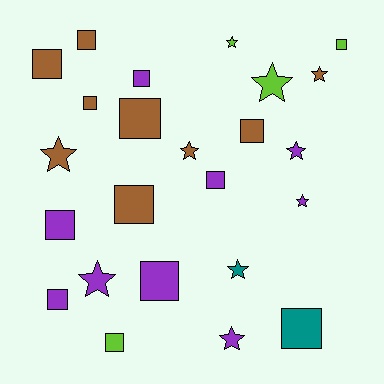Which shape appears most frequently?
Square, with 14 objects.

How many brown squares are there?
There are 6 brown squares.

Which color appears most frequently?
Purple, with 9 objects.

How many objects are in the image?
There are 24 objects.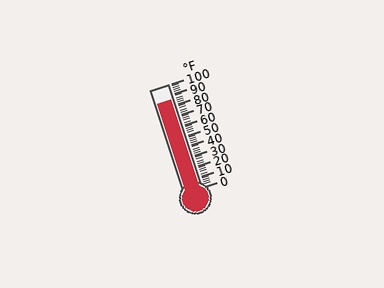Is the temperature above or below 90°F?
The temperature is below 90°F.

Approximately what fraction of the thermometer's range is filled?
The thermometer is filled to approximately 85% of its range.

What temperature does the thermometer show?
The thermometer shows approximately 86°F.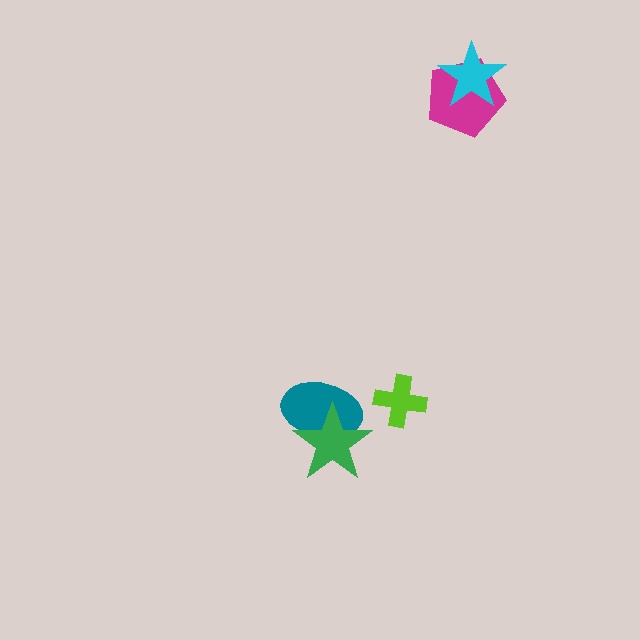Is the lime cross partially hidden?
No, no other shape covers it.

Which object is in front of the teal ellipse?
The green star is in front of the teal ellipse.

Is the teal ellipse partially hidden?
Yes, it is partially covered by another shape.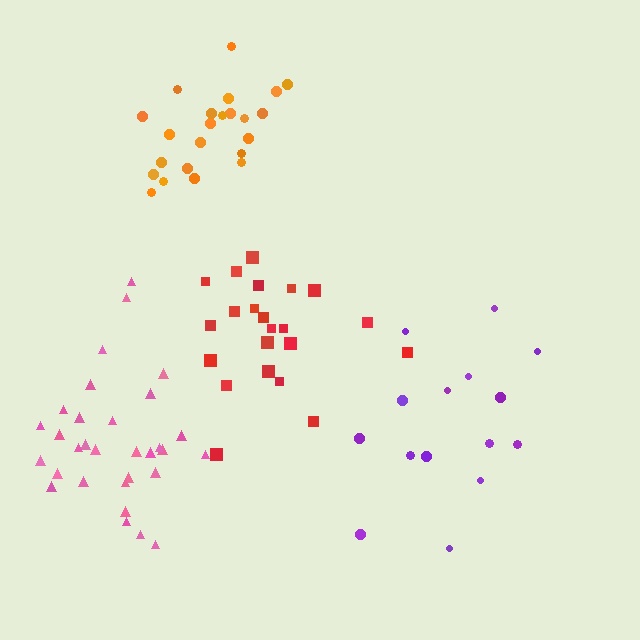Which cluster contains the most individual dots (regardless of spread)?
Pink (31).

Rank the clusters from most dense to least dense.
orange, pink, purple, red.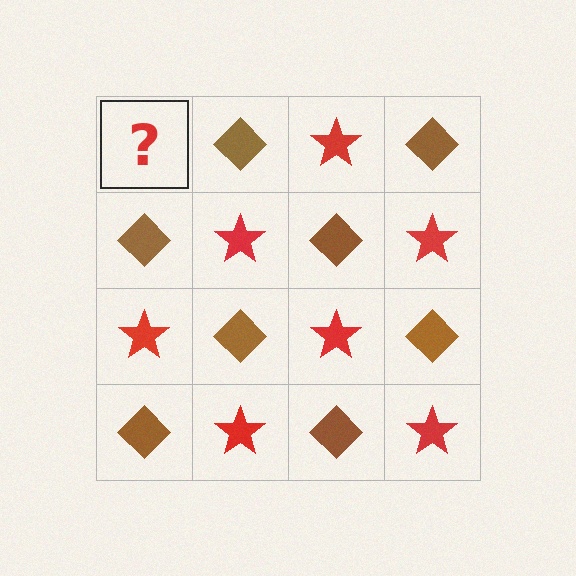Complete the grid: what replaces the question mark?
The question mark should be replaced with a red star.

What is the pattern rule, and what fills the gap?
The rule is that it alternates red star and brown diamond in a checkerboard pattern. The gap should be filled with a red star.